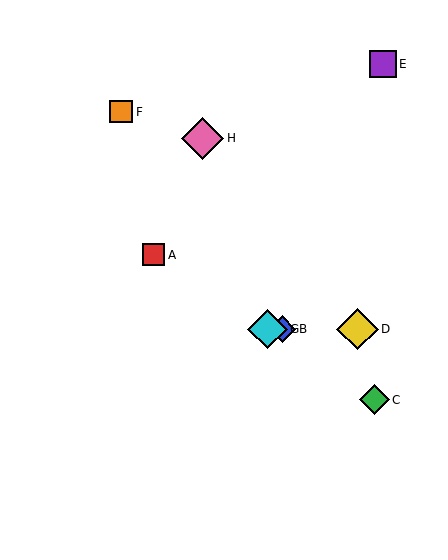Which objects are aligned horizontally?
Objects B, D, G are aligned horizontally.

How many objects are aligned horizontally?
3 objects (B, D, G) are aligned horizontally.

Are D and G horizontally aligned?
Yes, both are at y≈329.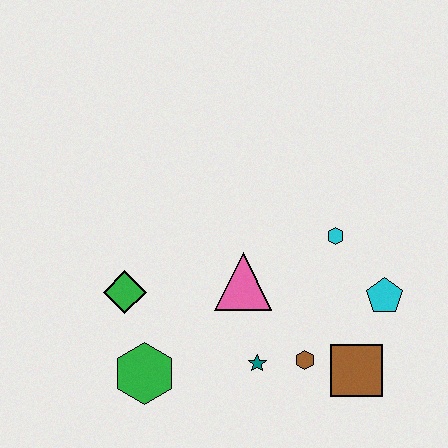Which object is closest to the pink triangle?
The teal star is closest to the pink triangle.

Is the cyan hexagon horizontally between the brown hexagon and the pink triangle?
No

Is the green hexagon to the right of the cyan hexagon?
No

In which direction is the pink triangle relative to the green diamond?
The pink triangle is to the right of the green diamond.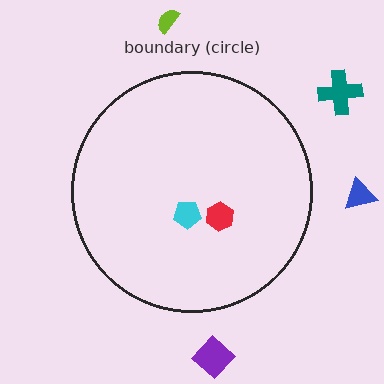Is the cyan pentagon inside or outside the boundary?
Inside.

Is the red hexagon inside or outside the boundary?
Inside.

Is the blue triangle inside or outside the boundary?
Outside.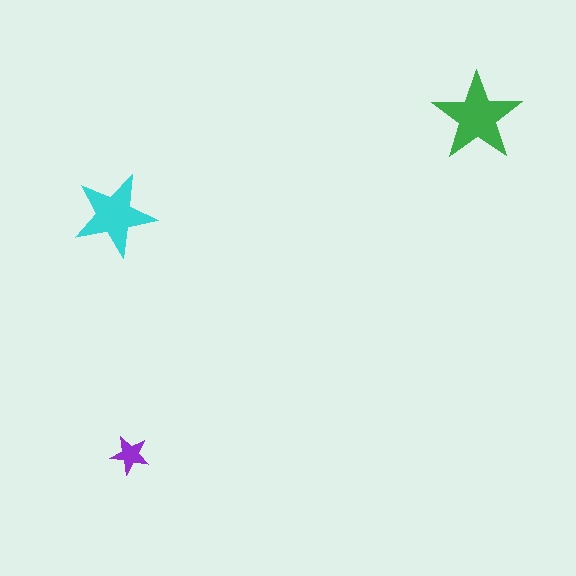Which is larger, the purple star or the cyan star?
The cyan one.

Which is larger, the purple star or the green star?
The green one.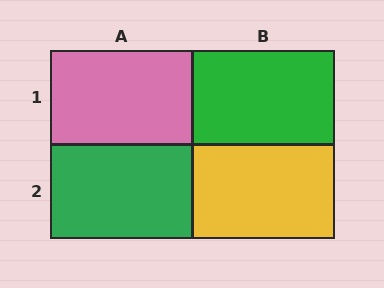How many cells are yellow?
1 cell is yellow.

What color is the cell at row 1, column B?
Green.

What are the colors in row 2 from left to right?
Green, yellow.